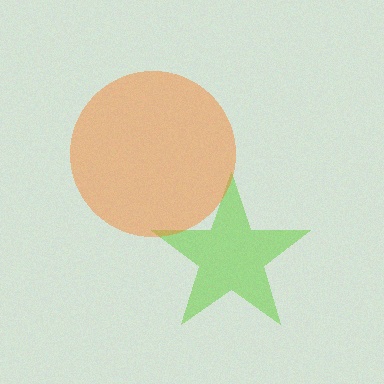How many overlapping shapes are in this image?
There are 2 overlapping shapes in the image.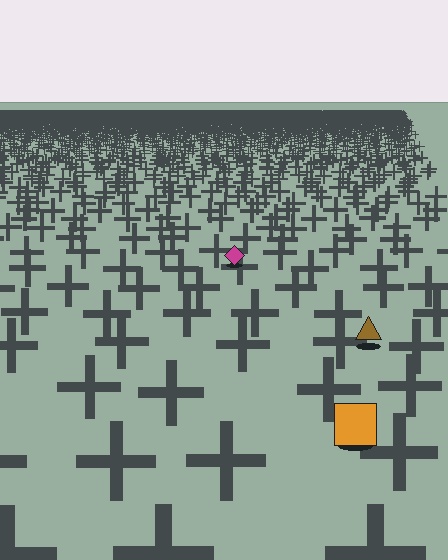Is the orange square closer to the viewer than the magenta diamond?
Yes. The orange square is closer — you can tell from the texture gradient: the ground texture is coarser near it.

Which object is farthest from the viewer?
The magenta diamond is farthest from the viewer. It appears smaller and the ground texture around it is denser.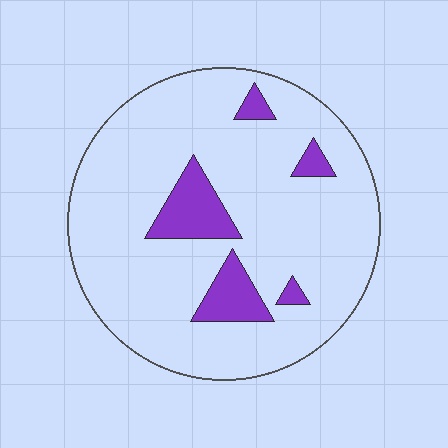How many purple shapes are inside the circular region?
5.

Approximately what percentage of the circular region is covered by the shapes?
Approximately 15%.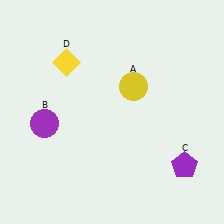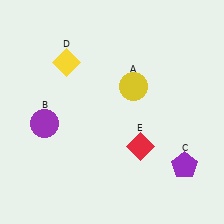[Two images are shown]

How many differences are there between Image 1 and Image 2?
There is 1 difference between the two images.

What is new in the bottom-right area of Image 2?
A red diamond (E) was added in the bottom-right area of Image 2.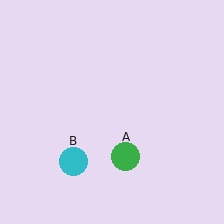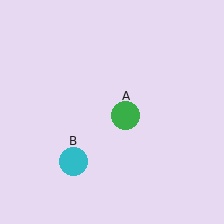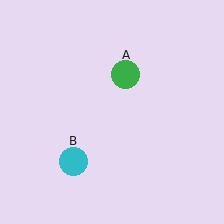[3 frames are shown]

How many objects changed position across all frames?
1 object changed position: green circle (object A).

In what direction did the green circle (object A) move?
The green circle (object A) moved up.